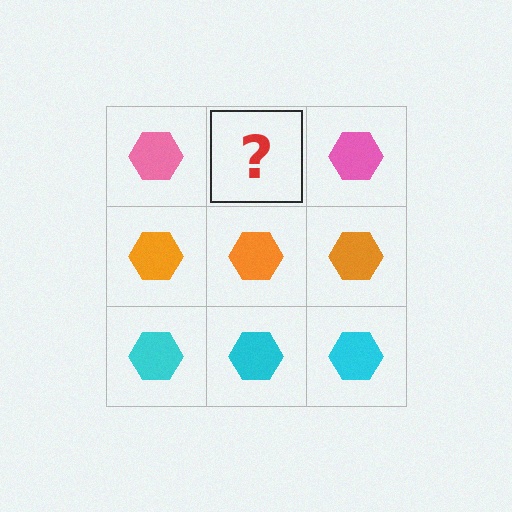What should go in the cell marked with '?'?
The missing cell should contain a pink hexagon.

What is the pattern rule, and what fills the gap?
The rule is that each row has a consistent color. The gap should be filled with a pink hexagon.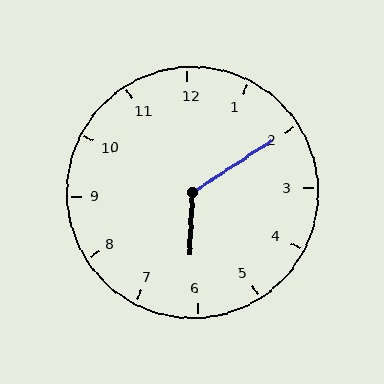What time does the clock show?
6:10.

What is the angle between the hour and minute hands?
Approximately 125 degrees.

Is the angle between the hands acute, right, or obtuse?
It is obtuse.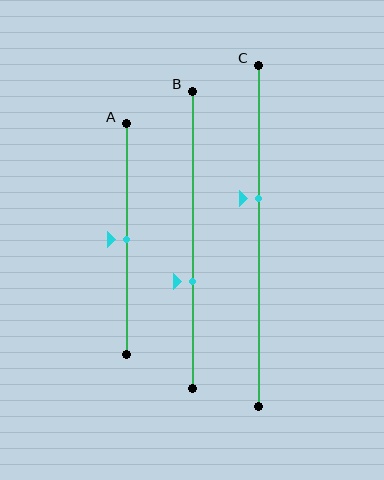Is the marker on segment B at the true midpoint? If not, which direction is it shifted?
No, the marker on segment B is shifted downward by about 14% of the segment length.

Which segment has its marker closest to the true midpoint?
Segment A has its marker closest to the true midpoint.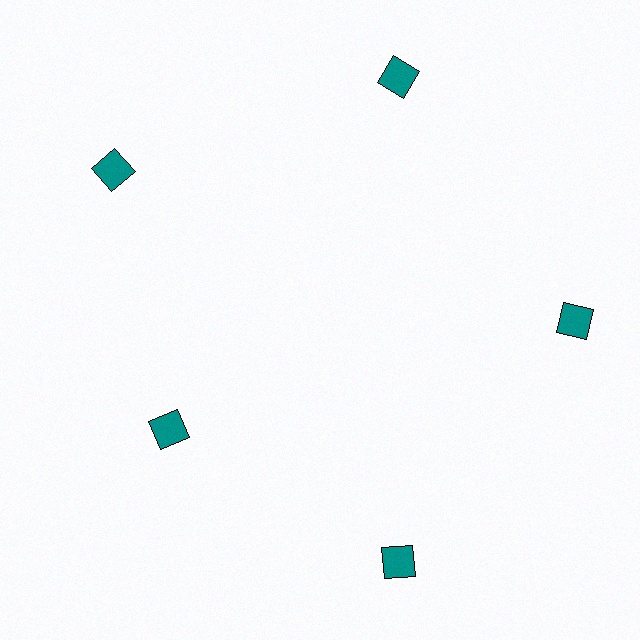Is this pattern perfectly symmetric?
No. The 5 teal squares are arranged in a ring, but one element near the 8 o'clock position is pulled inward toward the center, breaking the 5-fold rotational symmetry.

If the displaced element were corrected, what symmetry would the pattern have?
It would have 5-fold rotational symmetry — the pattern would map onto itself every 72 degrees.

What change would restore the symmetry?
The symmetry would be restored by moving it outward, back onto the ring so that all 5 squares sit at equal angles and equal distance from the center.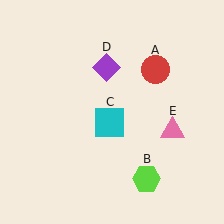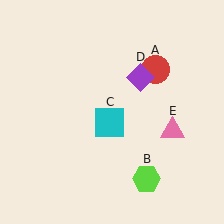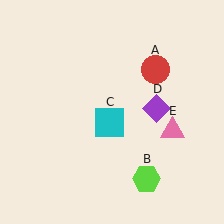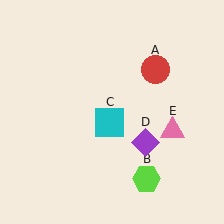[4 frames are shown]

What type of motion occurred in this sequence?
The purple diamond (object D) rotated clockwise around the center of the scene.